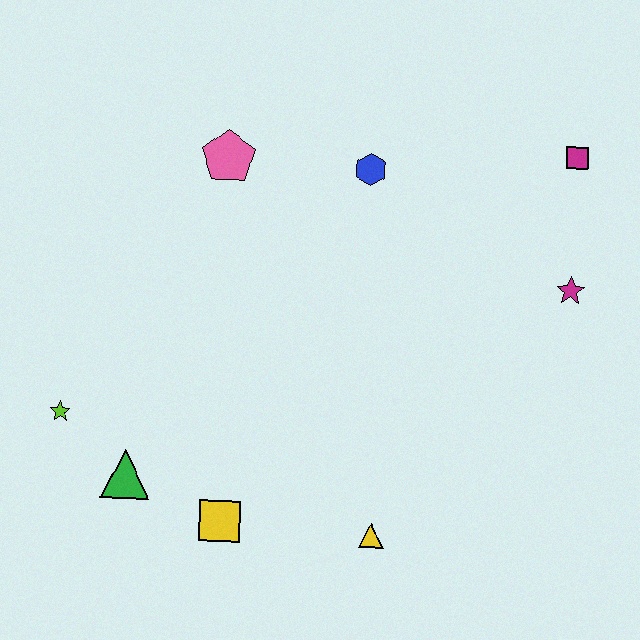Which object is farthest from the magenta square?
The lime star is farthest from the magenta square.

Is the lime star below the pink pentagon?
Yes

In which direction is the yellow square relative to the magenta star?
The yellow square is to the left of the magenta star.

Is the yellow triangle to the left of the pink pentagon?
No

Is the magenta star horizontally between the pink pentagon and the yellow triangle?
No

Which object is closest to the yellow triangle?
The yellow square is closest to the yellow triangle.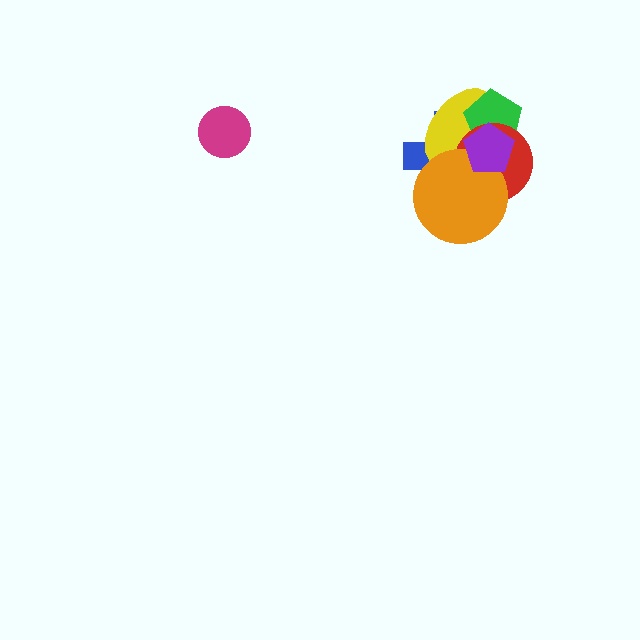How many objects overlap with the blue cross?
5 objects overlap with the blue cross.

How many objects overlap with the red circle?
5 objects overlap with the red circle.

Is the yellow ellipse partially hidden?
Yes, it is partially covered by another shape.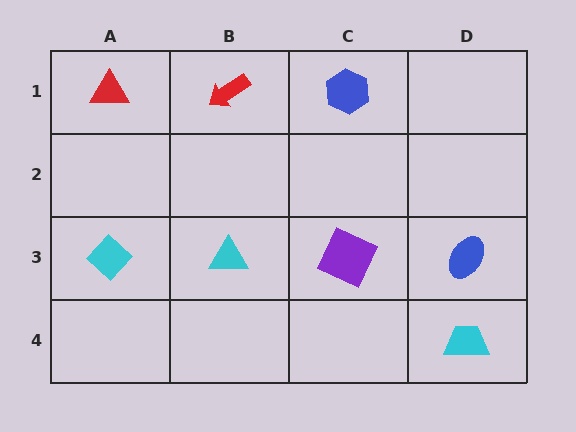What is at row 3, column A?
A cyan diamond.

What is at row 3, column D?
A blue ellipse.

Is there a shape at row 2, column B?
No, that cell is empty.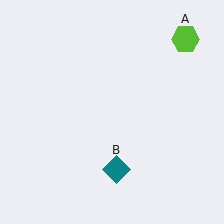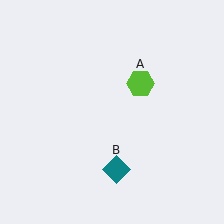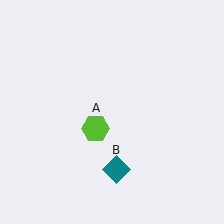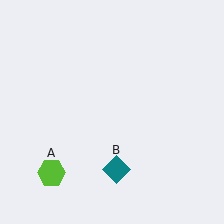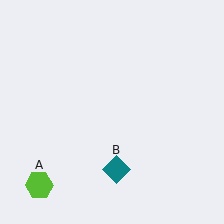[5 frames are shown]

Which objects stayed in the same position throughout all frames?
Teal diamond (object B) remained stationary.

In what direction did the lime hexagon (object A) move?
The lime hexagon (object A) moved down and to the left.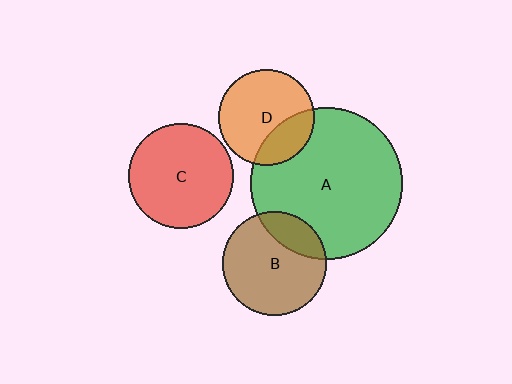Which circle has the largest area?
Circle A (green).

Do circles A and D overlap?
Yes.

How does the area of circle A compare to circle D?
Approximately 2.5 times.